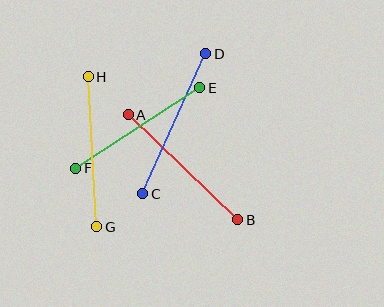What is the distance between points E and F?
The distance is approximately 148 pixels.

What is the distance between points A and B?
The distance is approximately 151 pixels.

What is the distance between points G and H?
The distance is approximately 150 pixels.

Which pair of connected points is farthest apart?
Points C and D are farthest apart.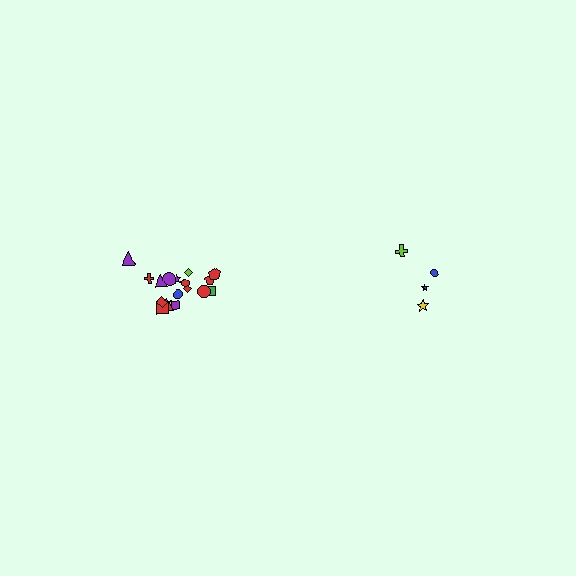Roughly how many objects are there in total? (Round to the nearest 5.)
Roughly 20 objects in total.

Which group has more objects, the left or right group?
The left group.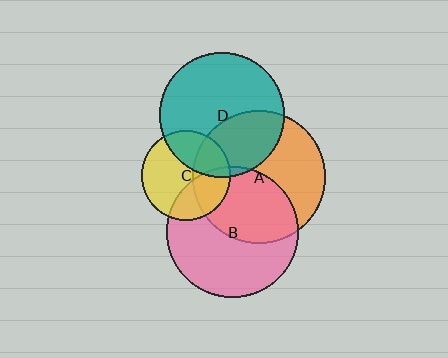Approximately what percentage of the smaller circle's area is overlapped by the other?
Approximately 35%.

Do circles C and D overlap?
Yes.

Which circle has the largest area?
Circle A (orange).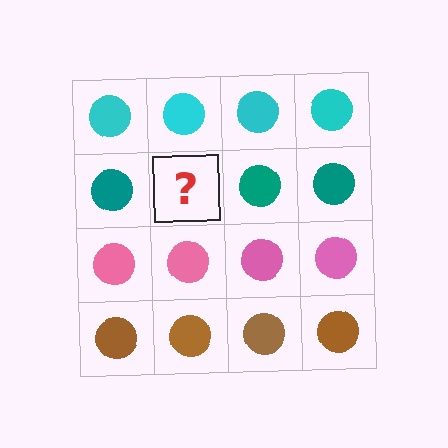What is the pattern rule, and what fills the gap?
The rule is that each row has a consistent color. The gap should be filled with a teal circle.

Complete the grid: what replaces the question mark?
The question mark should be replaced with a teal circle.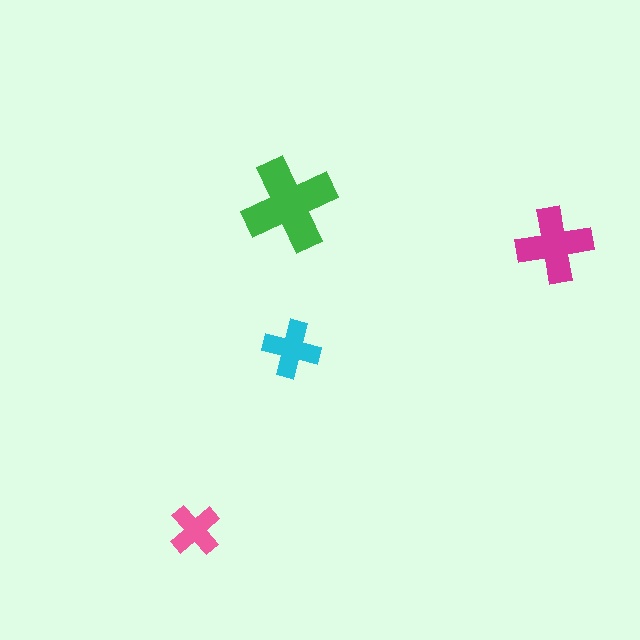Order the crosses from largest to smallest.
the green one, the magenta one, the cyan one, the pink one.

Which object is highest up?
The green cross is topmost.